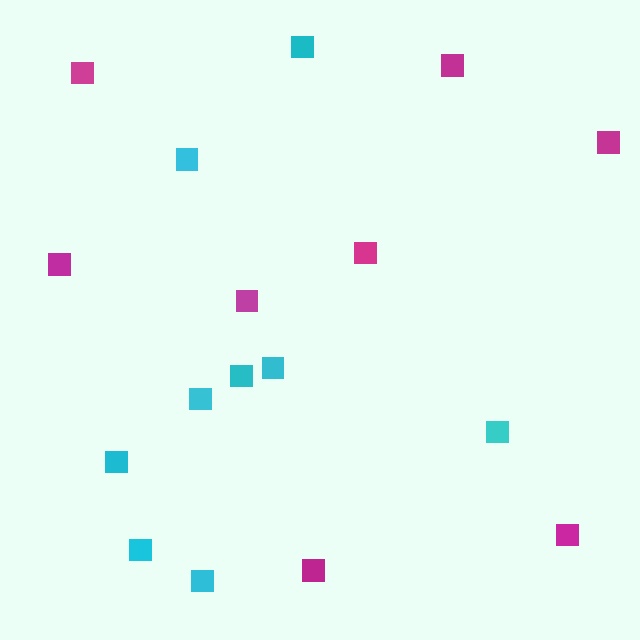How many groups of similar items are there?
There are 2 groups: one group of magenta squares (8) and one group of cyan squares (9).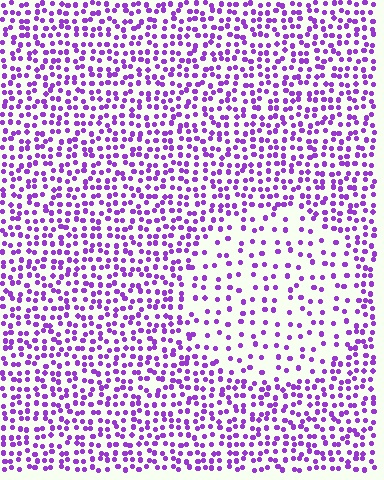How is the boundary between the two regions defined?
The boundary is defined by a change in element density (approximately 2.2x ratio). All elements are the same color, size, and shape.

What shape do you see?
I see a circle.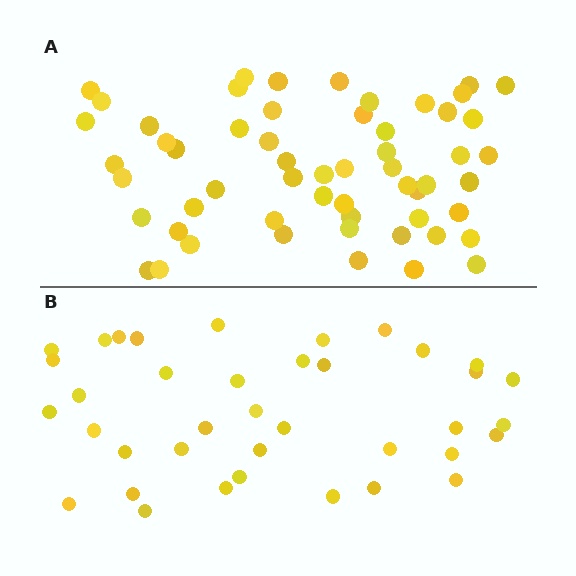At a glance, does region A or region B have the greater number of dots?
Region A (the top region) has more dots.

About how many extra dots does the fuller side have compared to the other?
Region A has approximately 20 more dots than region B.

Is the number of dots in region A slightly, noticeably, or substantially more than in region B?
Region A has substantially more. The ratio is roughly 1.5 to 1.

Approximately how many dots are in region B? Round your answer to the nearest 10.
About 40 dots. (The exact count is 38, which rounds to 40.)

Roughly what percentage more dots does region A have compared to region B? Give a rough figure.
About 50% more.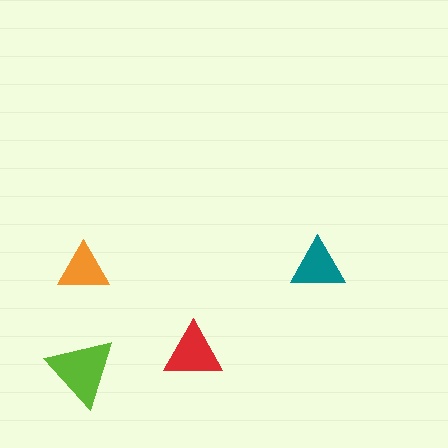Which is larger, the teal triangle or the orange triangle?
The teal one.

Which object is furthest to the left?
The lime triangle is leftmost.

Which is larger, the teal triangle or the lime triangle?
The lime one.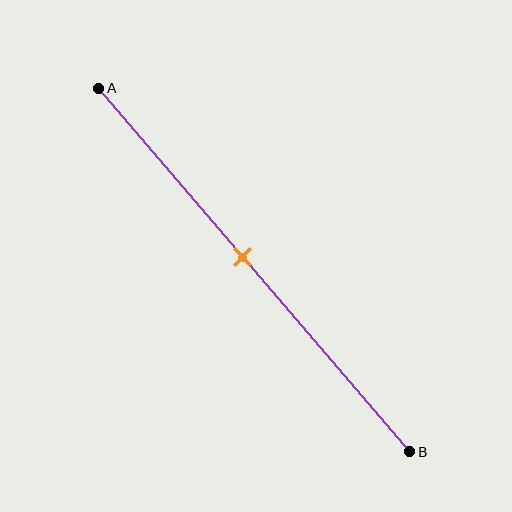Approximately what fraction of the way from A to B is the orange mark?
The orange mark is approximately 45% of the way from A to B.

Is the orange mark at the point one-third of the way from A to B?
No, the mark is at about 45% from A, not at the 33% one-third point.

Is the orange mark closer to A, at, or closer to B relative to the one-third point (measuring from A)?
The orange mark is closer to point B than the one-third point of segment AB.